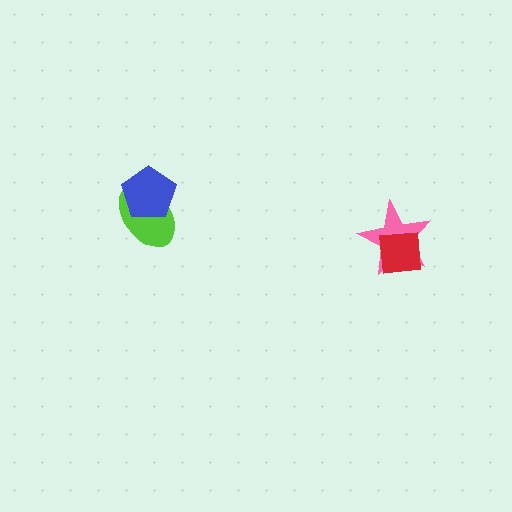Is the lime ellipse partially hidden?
Yes, it is partially covered by another shape.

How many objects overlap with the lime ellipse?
1 object overlaps with the lime ellipse.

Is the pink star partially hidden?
Yes, it is partially covered by another shape.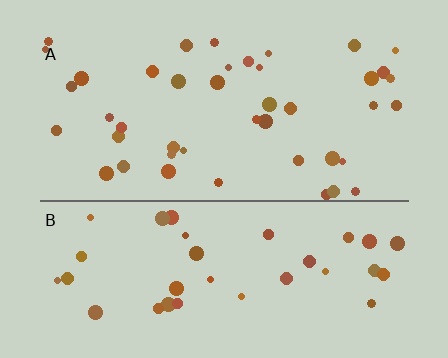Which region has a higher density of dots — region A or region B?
A (the top).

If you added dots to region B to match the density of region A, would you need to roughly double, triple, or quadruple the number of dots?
Approximately double.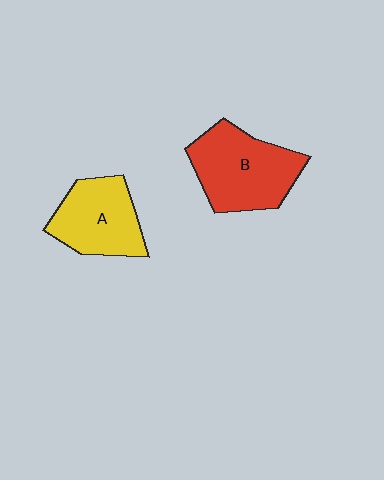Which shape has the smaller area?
Shape A (yellow).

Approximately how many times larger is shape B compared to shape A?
Approximately 1.2 times.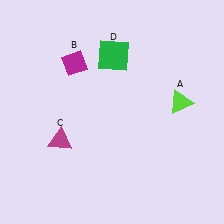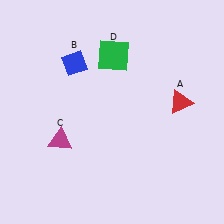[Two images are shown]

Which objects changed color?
A changed from lime to red. B changed from magenta to blue.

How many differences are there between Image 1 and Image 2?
There are 2 differences between the two images.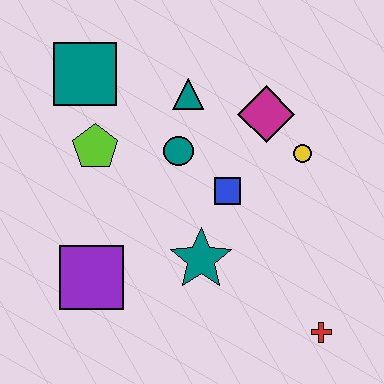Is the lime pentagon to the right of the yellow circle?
No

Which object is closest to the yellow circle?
The magenta diamond is closest to the yellow circle.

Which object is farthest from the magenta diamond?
The purple square is farthest from the magenta diamond.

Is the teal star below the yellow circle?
Yes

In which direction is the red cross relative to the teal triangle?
The red cross is below the teal triangle.